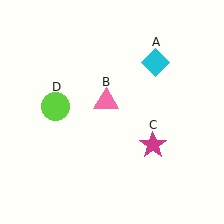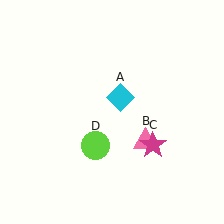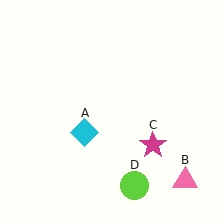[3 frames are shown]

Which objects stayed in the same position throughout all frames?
Magenta star (object C) remained stationary.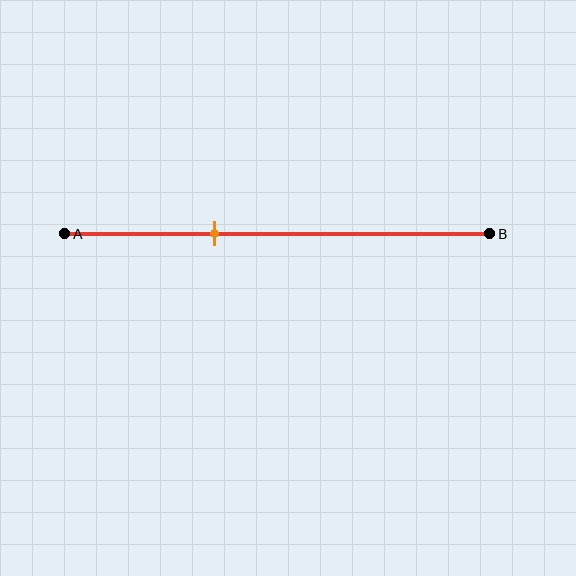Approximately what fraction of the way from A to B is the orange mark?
The orange mark is approximately 35% of the way from A to B.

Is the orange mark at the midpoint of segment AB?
No, the mark is at about 35% from A, not at the 50% midpoint.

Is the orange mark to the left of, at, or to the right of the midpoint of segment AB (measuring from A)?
The orange mark is to the left of the midpoint of segment AB.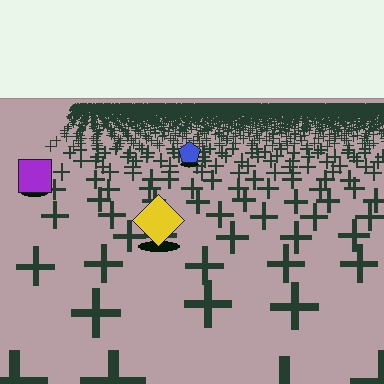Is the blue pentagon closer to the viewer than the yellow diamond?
No. The yellow diamond is closer — you can tell from the texture gradient: the ground texture is coarser near it.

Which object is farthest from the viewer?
The blue pentagon is farthest from the viewer. It appears smaller and the ground texture around it is denser.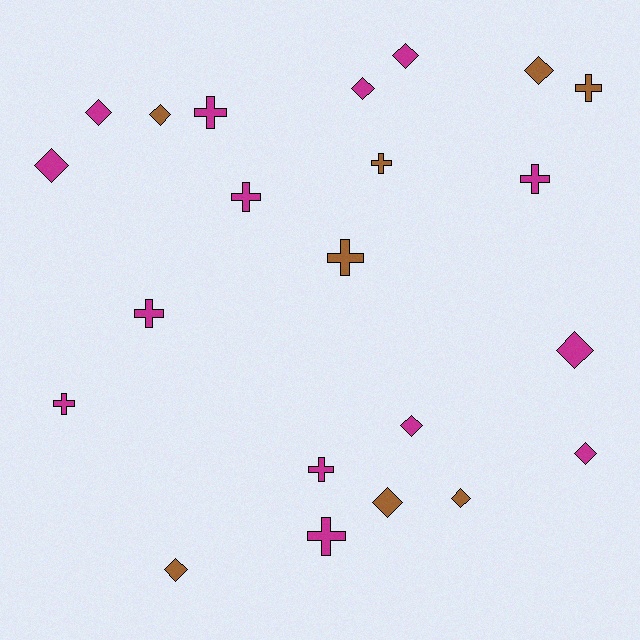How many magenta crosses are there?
There are 7 magenta crosses.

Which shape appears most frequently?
Diamond, with 12 objects.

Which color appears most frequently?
Magenta, with 14 objects.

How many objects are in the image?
There are 22 objects.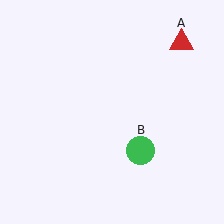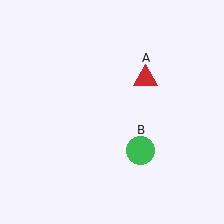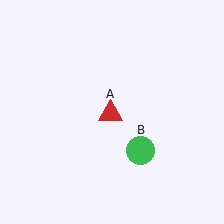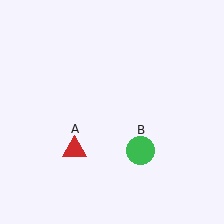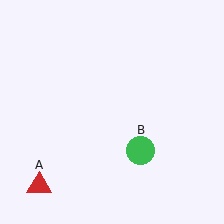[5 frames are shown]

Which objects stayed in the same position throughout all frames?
Green circle (object B) remained stationary.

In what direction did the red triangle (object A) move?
The red triangle (object A) moved down and to the left.